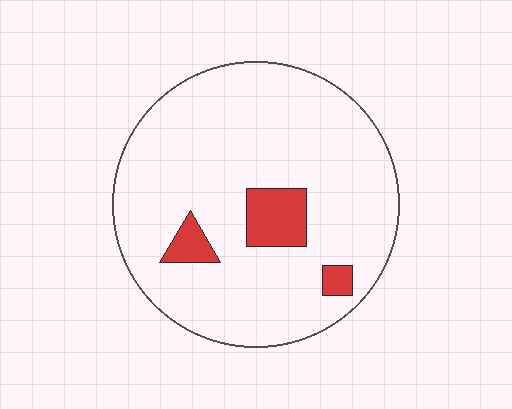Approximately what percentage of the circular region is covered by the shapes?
Approximately 10%.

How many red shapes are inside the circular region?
3.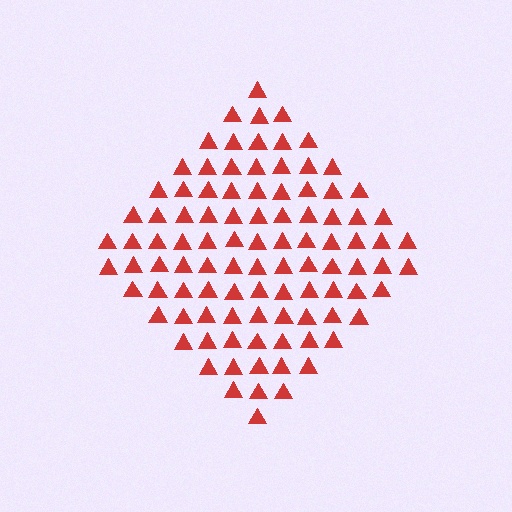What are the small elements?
The small elements are triangles.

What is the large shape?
The large shape is a diamond.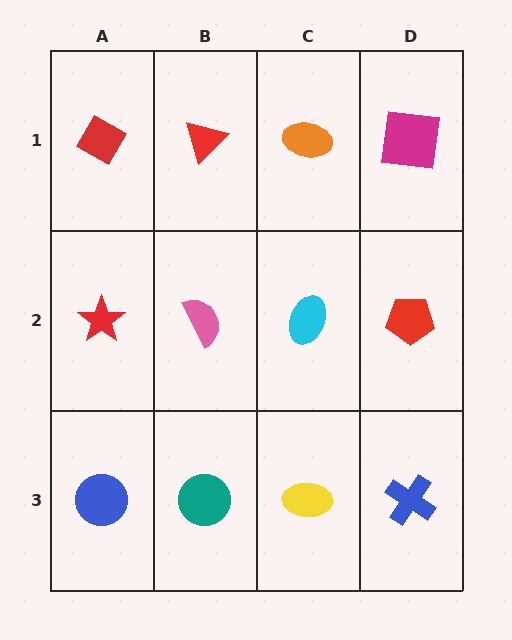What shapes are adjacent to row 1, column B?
A pink semicircle (row 2, column B), a red diamond (row 1, column A), an orange ellipse (row 1, column C).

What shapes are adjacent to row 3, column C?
A cyan ellipse (row 2, column C), a teal circle (row 3, column B), a blue cross (row 3, column D).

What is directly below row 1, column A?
A red star.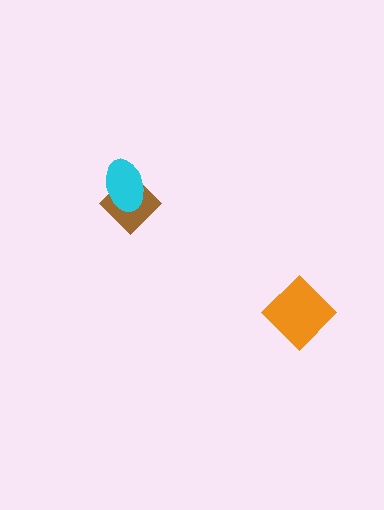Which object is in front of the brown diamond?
The cyan ellipse is in front of the brown diamond.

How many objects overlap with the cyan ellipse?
1 object overlaps with the cyan ellipse.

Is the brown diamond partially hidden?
Yes, it is partially covered by another shape.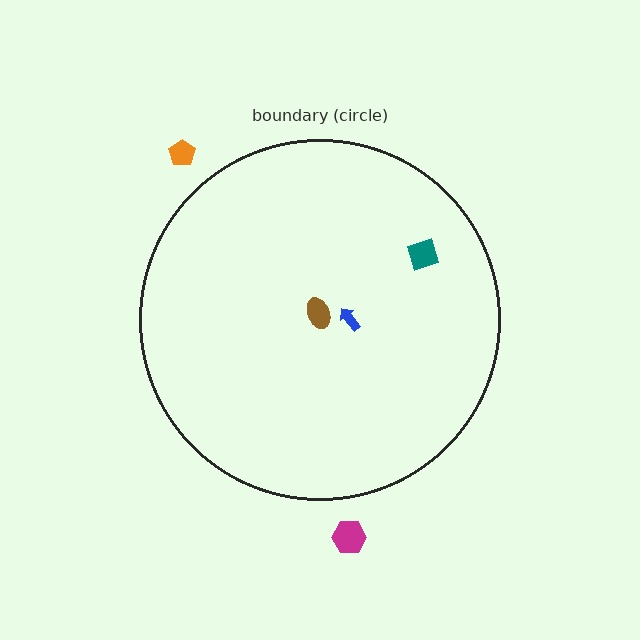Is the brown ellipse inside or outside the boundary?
Inside.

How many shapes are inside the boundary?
3 inside, 2 outside.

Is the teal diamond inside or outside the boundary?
Inside.